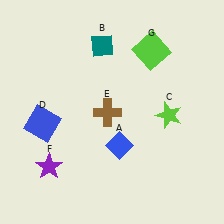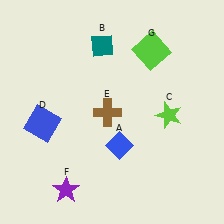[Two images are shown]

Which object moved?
The purple star (F) moved down.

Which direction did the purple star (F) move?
The purple star (F) moved down.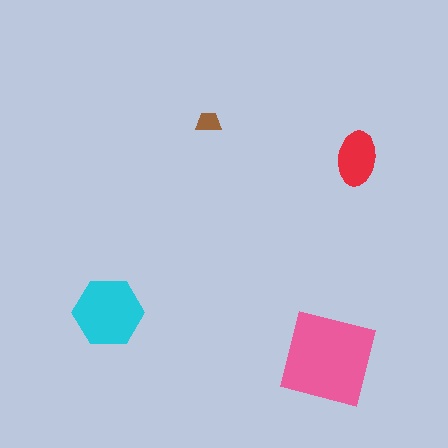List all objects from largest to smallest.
The pink square, the cyan hexagon, the red ellipse, the brown trapezoid.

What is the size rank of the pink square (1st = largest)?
1st.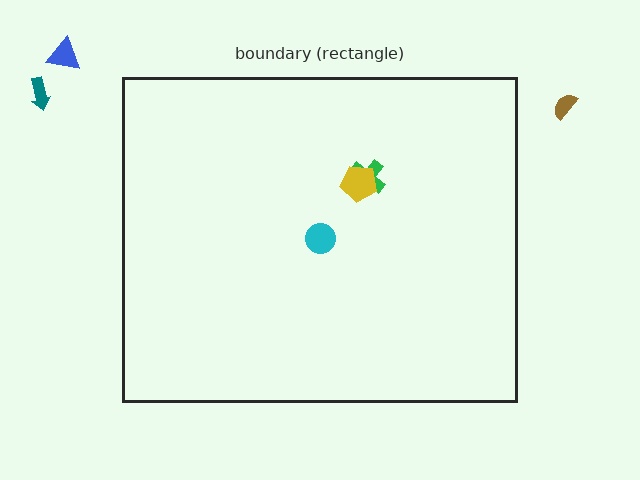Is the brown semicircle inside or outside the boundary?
Outside.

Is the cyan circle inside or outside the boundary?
Inside.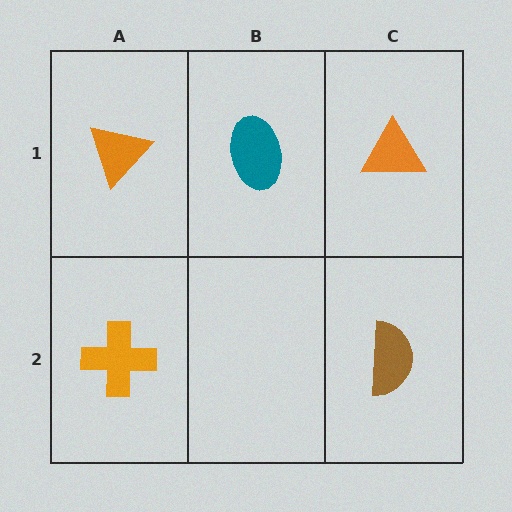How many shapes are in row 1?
3 shapes.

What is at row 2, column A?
An orange cross.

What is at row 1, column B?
A teal ellipse.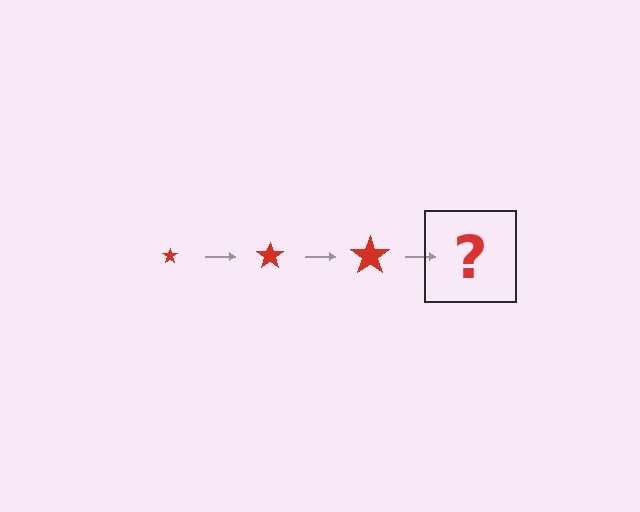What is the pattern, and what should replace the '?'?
The pattern is that the star gets progressively larger each step. The '?' should be a red star, larger than the previous one.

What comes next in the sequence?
The next element should be a red star, larger than the previous one.